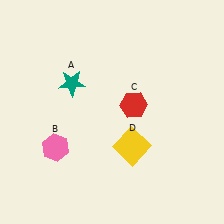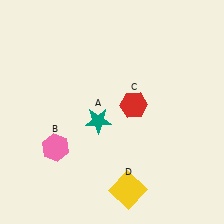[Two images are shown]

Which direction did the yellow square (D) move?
The yellow square (D) moved down.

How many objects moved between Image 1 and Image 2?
2 objects moved between the two images.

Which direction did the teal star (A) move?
The teal star (A) moved down.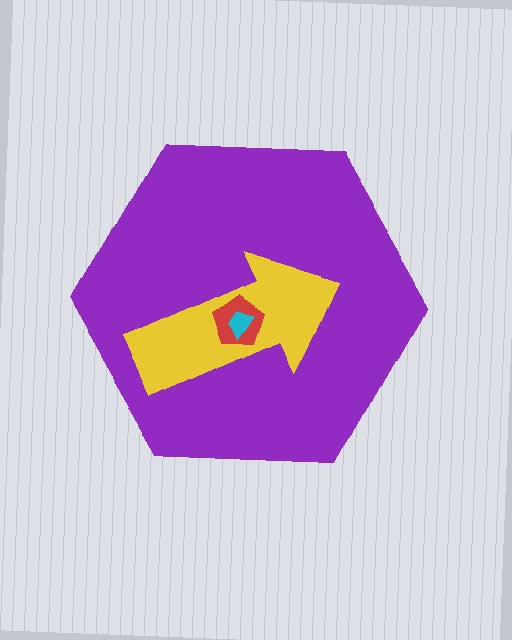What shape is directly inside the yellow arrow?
The red pentagon.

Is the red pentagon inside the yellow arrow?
Yes.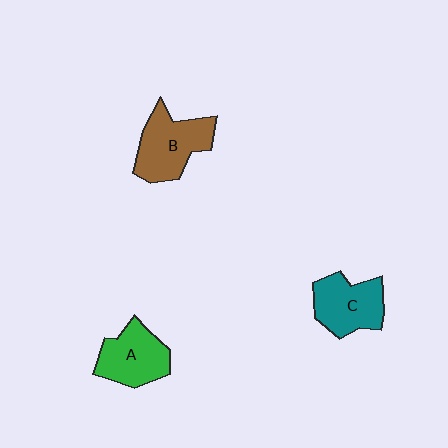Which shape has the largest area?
Shape B (brown).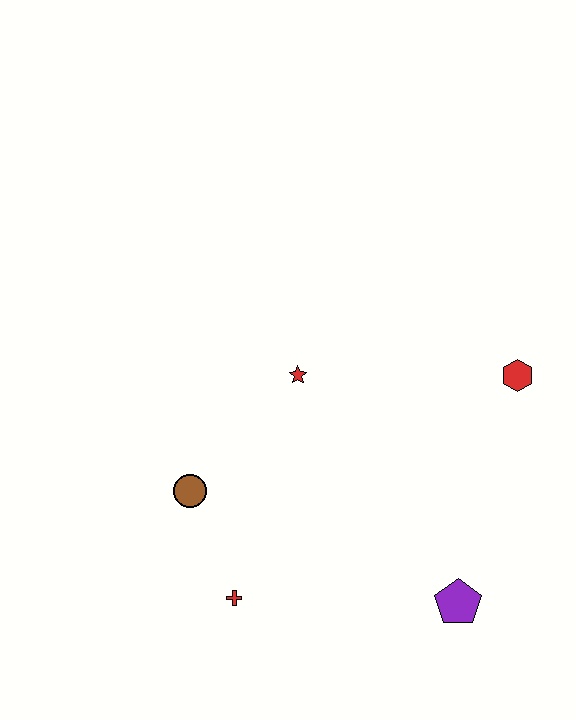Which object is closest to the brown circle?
The red cross is closest to the brown circle.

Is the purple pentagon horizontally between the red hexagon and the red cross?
Yes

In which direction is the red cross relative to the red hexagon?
The red cross is to the left of the red hexagon.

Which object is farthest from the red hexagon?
The red cross is farthest from the red hexagon.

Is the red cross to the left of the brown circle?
No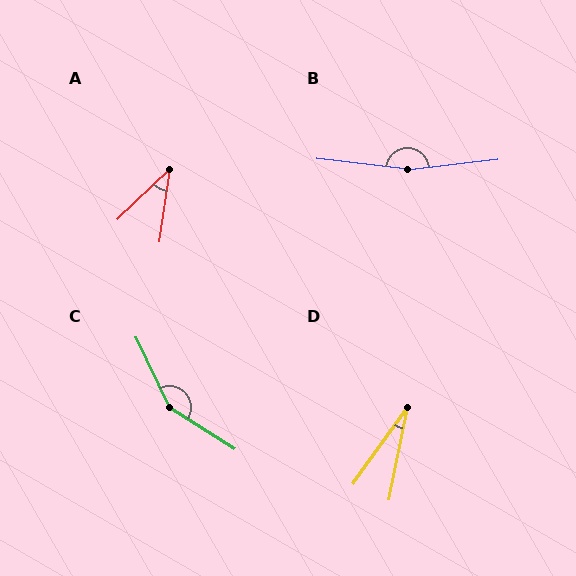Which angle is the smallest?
D, at approximately 24 degrees.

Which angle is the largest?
B, at approximately 166 degrees.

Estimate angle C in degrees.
Approximately 148 degrees.